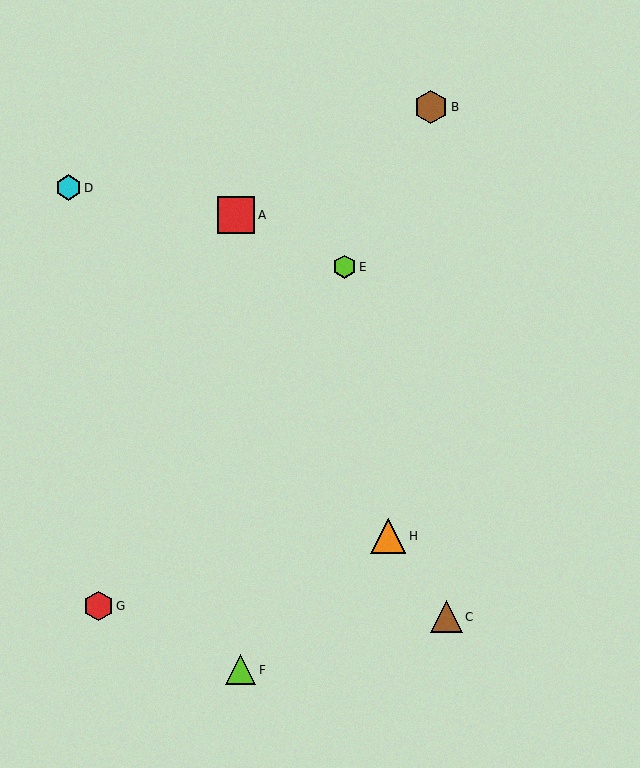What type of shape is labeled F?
Shape F is a lime triangle.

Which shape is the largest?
The red square (labeled A) is the largest.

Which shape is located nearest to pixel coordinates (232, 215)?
The red square (labeled A) at (236, 215) is nearest to that location.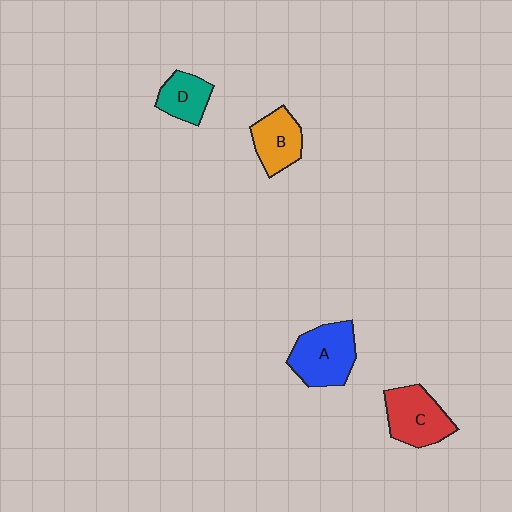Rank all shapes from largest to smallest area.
From largest to smallest: A (blue), C (red), B (orange), D (teal).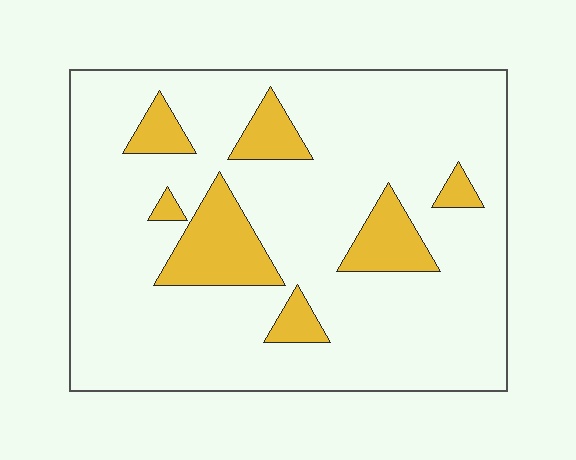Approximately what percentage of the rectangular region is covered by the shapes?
Approximately 15%.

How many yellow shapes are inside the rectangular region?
7.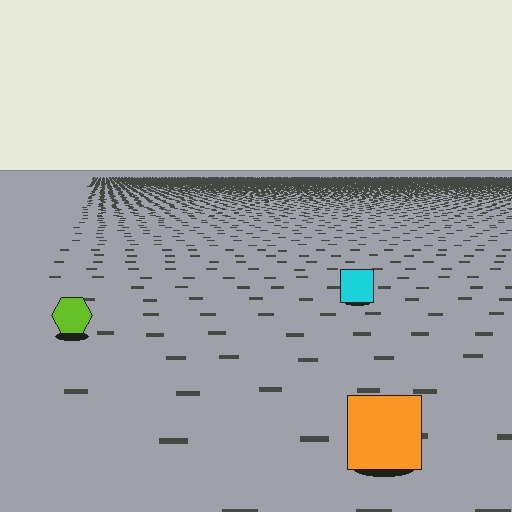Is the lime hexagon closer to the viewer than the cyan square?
Yes. The lime hexagon is closer — you can tell from the texture gradient: the ground texture is coarser near it.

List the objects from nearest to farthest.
From nearest to farthest: the orange square, the lime hexagon, the cyan square.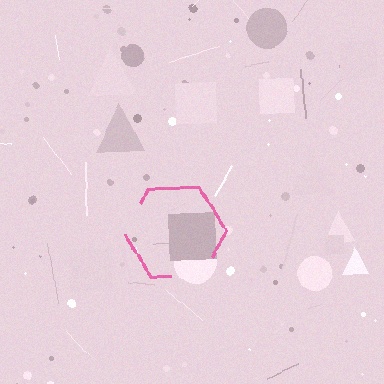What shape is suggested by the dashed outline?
The dashed outline suggests a hexagon.